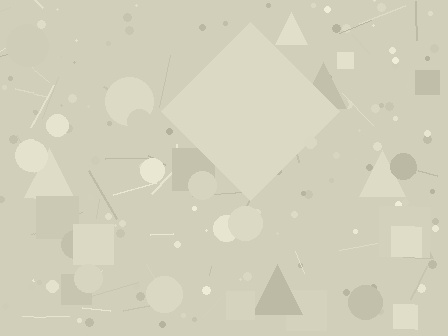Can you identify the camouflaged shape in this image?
The camouflaged shape is a diamond.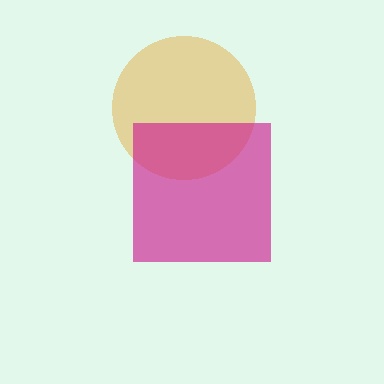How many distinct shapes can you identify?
There are 2 distinct shapes: an orange circle, a magenta square.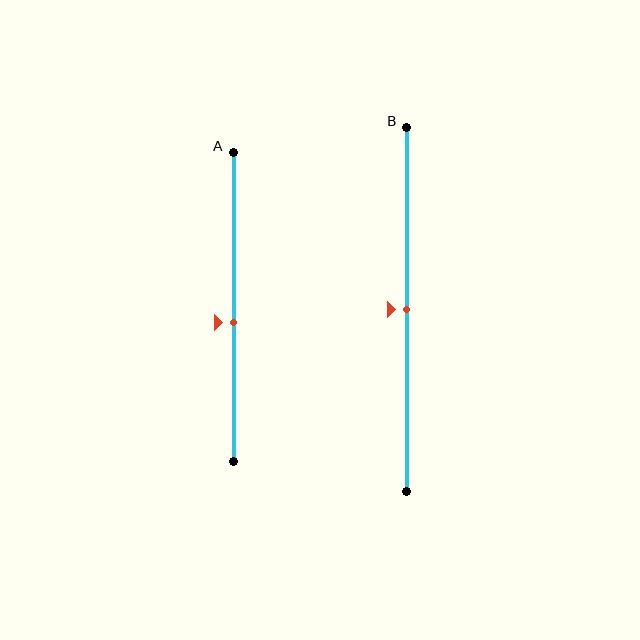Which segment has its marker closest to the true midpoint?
Segment B has its marker closest to the true midpoint.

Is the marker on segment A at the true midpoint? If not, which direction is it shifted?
No, the marker on segment A is shifted downward by about 5% of the segment length.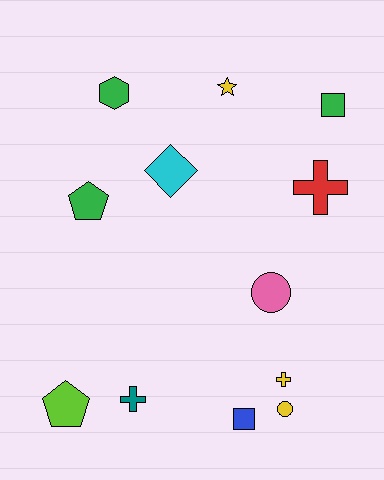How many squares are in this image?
There are 2 squares.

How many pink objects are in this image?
There is 1 pink object.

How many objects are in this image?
There are 12 objects.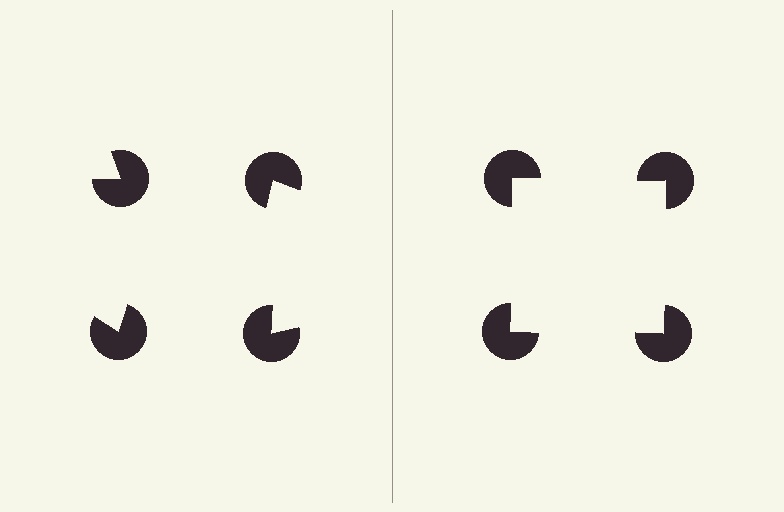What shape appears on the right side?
An illusory square.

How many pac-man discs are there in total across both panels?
8 — 4 on each side.